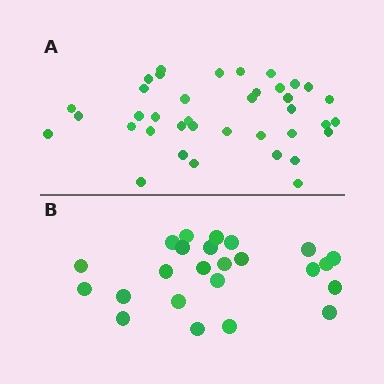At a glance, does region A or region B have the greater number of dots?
Region A (the top region) has more dots.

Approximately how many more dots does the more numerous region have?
Region A has approximately 15 more dots than region B.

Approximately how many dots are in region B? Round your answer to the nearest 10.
About 20 dots. (The exact count is 24, which rounds to 20.)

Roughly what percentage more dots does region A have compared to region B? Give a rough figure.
About 60% more.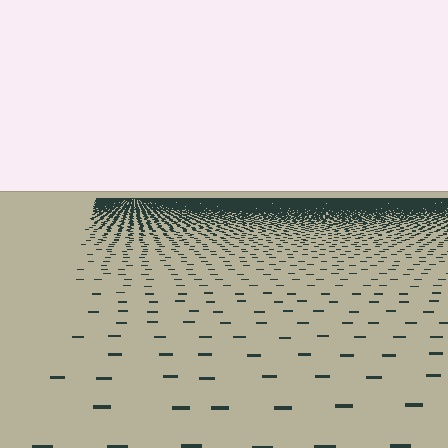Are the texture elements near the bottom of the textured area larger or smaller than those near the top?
Larger. Near the bottom, elements are closer to the viewer and appear at a bigger on-screen size.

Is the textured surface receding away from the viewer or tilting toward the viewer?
The surface is receding away from the viewer. Texture elements get smaller and denser toward the top.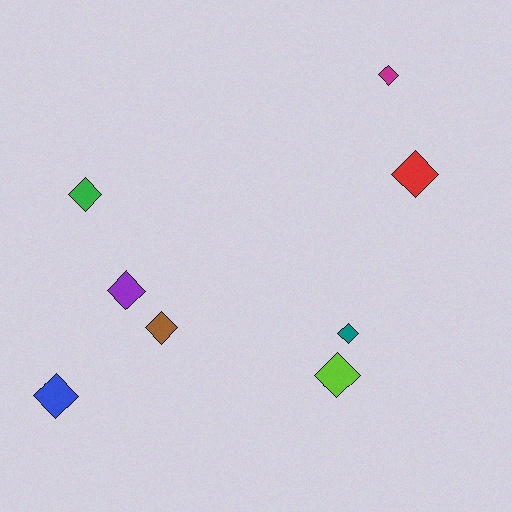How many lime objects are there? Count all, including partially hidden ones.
There is 1 lime object.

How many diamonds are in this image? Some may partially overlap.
There are 8 diamonds.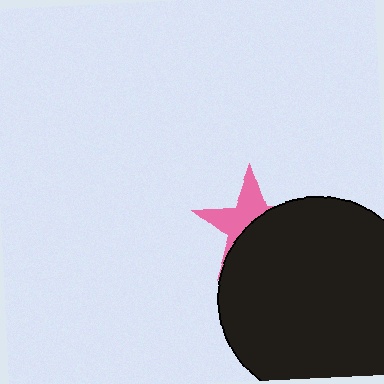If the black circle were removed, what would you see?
You would see the complete pink star.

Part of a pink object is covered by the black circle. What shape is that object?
It is a star.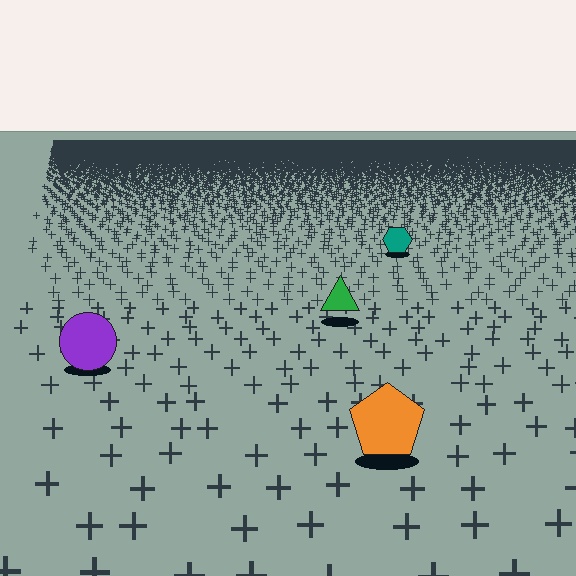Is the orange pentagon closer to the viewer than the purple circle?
Yes. The orange pentagon is closer — you can tell from the texture gradient: the ground texture is coarser near it.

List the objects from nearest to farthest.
From nearest to farthest: the orange pentagon, the purple circle, the green triangle, the teal hexagon.